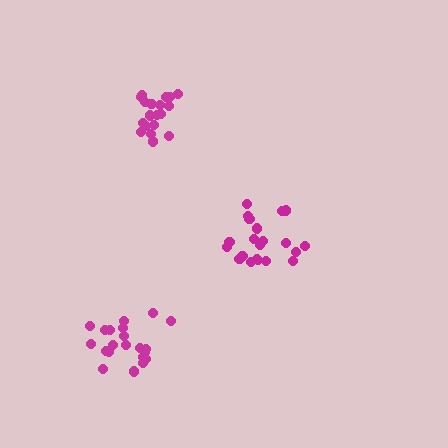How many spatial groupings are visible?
There are 3 spatial groupings.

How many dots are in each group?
Group 1: 21 dots, Group 2: 21 dots, Group 3: 19 dots (61 total).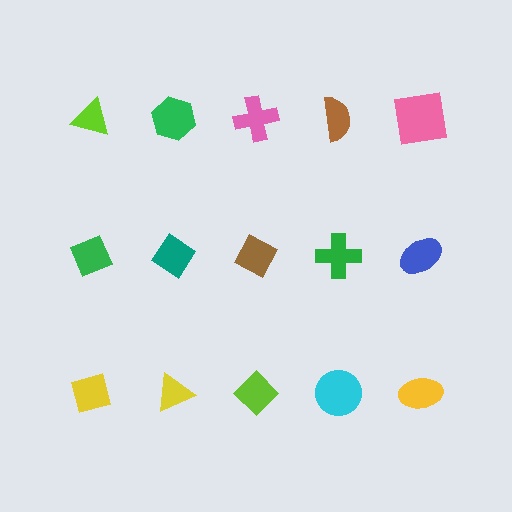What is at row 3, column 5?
A yellow ellipse.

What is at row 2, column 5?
A blue ellipse.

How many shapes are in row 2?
5 shapes.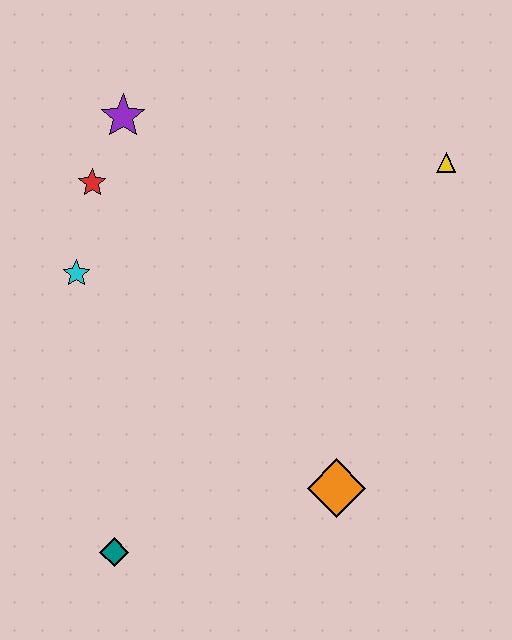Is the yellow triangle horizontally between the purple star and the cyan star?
No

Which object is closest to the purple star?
The red star is closest to the purple star.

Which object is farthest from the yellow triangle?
The teal diamond is farthest from the yellow triangle.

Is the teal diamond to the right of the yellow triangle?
No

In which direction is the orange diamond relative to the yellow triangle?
The orange diamond is below the yellow triangle.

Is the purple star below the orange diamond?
No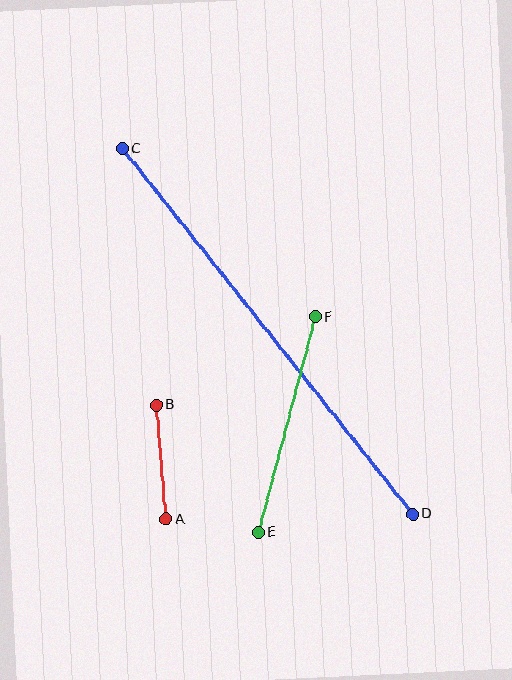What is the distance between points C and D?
The distance is approximately 467 pixels.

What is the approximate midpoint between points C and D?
The midpoint is at approximately (267, 331) pixels.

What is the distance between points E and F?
The distance is approximately 223 pixels.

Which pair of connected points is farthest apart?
Points C and D are farthest apart.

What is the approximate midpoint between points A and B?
The midpoint is at approximately (161, 462) pixels.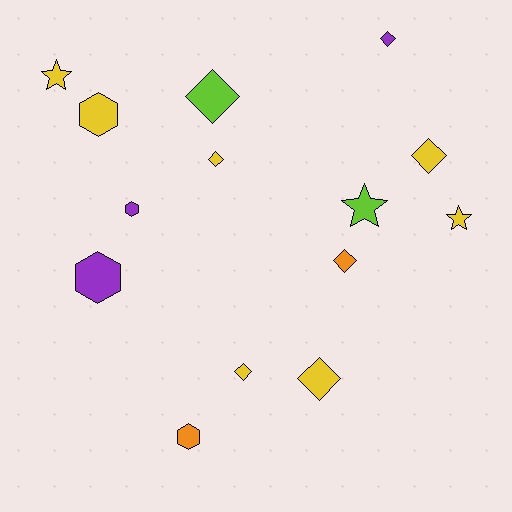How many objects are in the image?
There are 14 objects.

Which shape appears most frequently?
Diamond, with 7 objects.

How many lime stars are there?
There is 1 lime star.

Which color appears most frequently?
Yellow, with 7 objects.